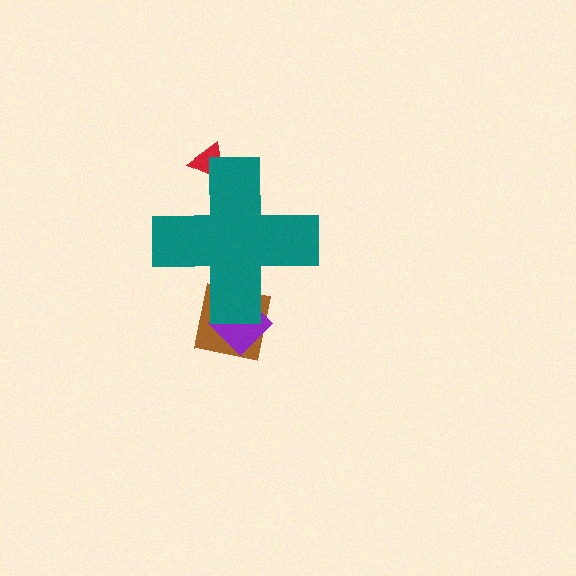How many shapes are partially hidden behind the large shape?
3 shapes are partially hidden.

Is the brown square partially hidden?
Yes, the brown square is partially hidden behind the teal cross.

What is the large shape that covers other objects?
A teal cross.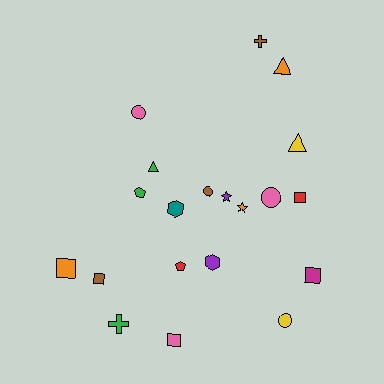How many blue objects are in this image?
There are no blue objects.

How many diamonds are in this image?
There are no diamonds.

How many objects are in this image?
There are 20 objects.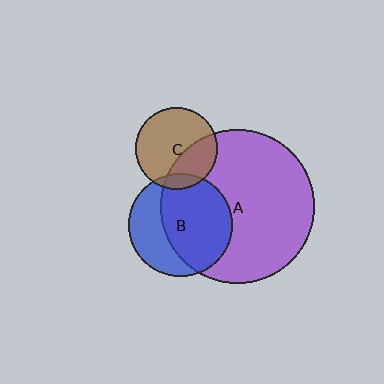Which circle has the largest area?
Circle A (purple).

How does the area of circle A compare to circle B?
Approximately 2.2 times.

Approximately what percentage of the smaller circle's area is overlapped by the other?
Approximately 10%.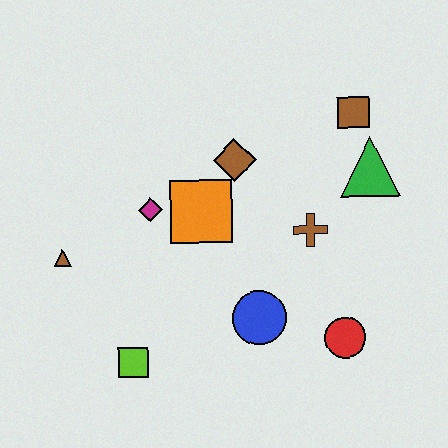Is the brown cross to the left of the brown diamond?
No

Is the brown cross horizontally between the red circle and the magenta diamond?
Yes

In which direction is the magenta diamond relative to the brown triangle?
The magenta diamond is to the right of the brown triangle.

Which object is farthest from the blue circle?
The brown square is farthest from the blue circle.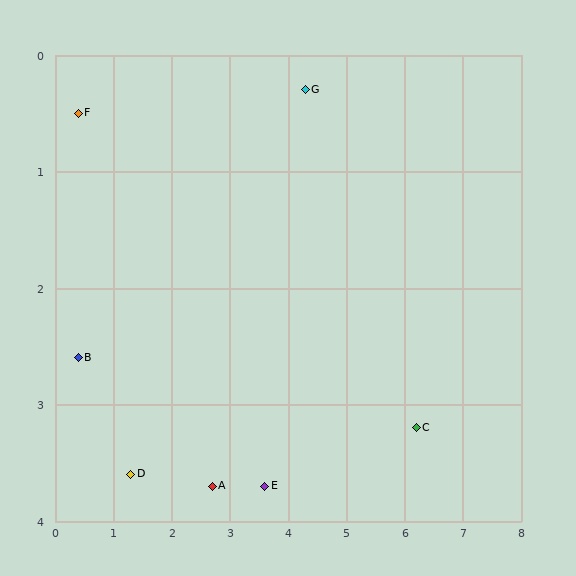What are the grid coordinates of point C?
Point C is at approximately (6.2, 3.2).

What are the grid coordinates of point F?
Point F is at approximately (0.4, 0.5).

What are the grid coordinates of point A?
Point A is at approximately (2.7, 3.7).